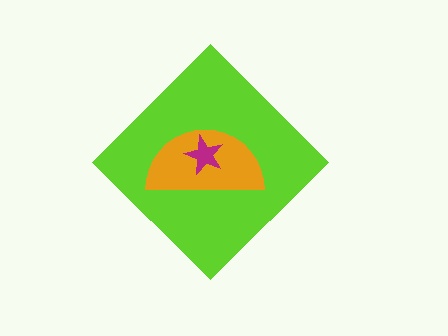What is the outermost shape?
The lime diamond.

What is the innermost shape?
The magenta star.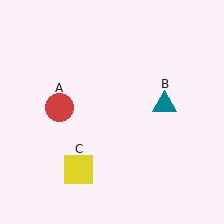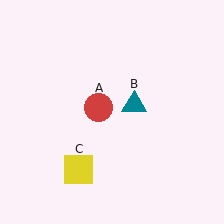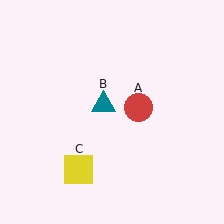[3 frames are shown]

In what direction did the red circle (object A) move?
The red circle (object A) moved right.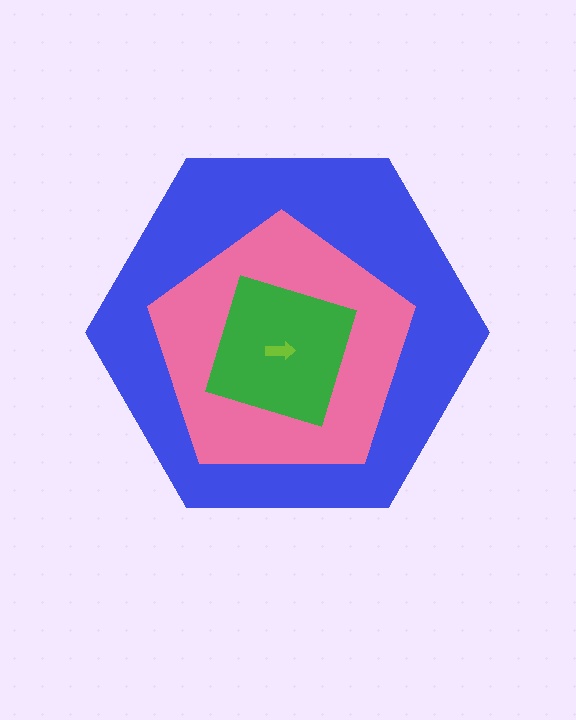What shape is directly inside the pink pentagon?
The green square.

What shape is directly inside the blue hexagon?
The pink pentagon.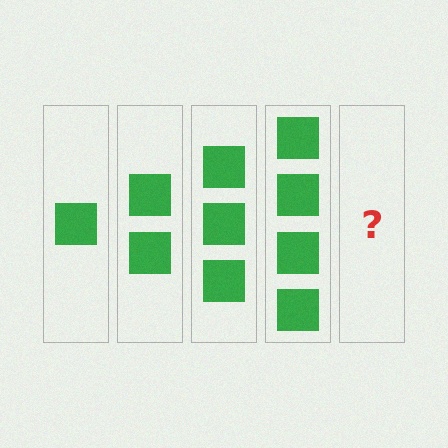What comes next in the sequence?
The next element should be 5 squares.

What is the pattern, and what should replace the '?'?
The pattern is that each step adds one more square. The '?' should be 5 squares.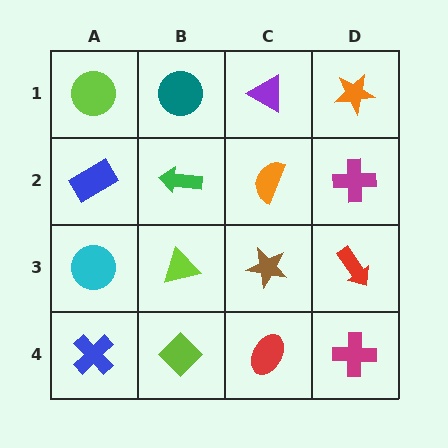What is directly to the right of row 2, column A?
A green arrow.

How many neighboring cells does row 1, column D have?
2.